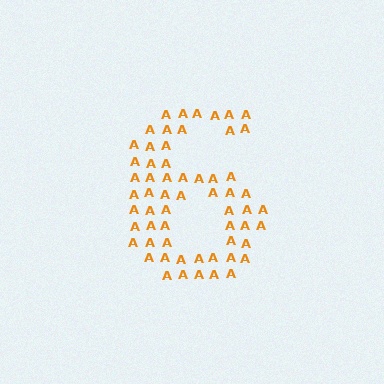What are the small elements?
The small elements are letter A's.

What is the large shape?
The large shape is the digit 6.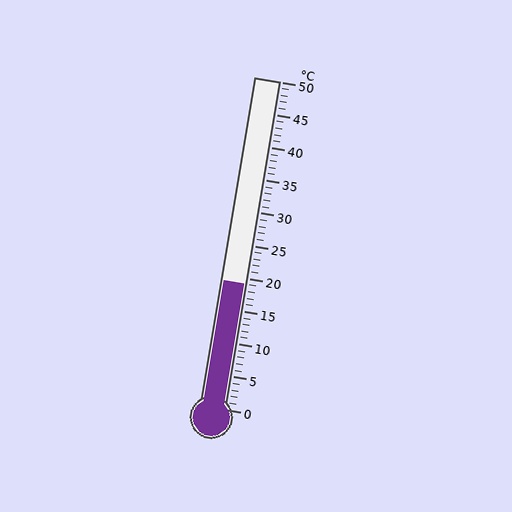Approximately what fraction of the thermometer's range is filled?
The thermometer is filled to approximately 40% of its range.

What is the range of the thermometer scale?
The thermometer scale ranges from 0°C to 50°C.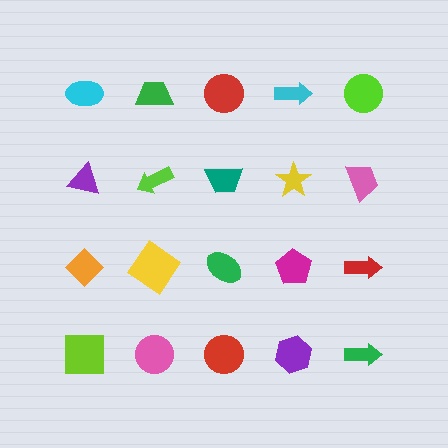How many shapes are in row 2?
5 shapes.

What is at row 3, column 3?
A green ellipse.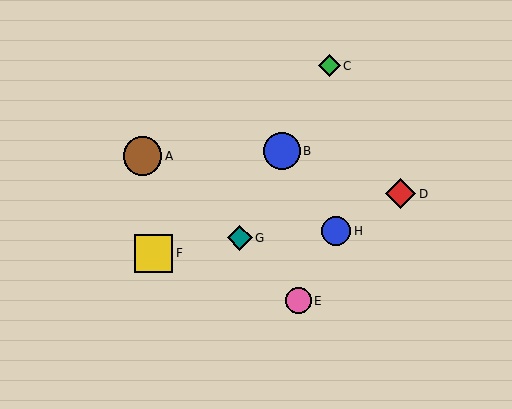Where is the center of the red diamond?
The center of the red diamond is at (401, 194).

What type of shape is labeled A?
Shape A is a brown circle.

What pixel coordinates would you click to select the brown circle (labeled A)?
Click at (143, 156) to select the brown circle A.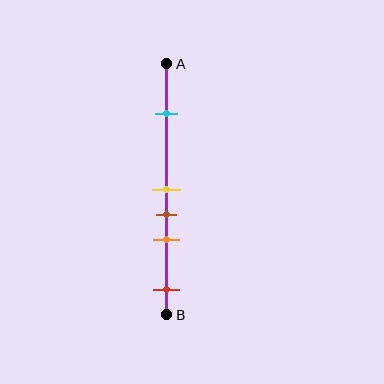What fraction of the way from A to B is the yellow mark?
The yellow mark is approximately 50% (0.5) of the way from A to B.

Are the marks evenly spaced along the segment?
No, the marks are not evenly spaced.